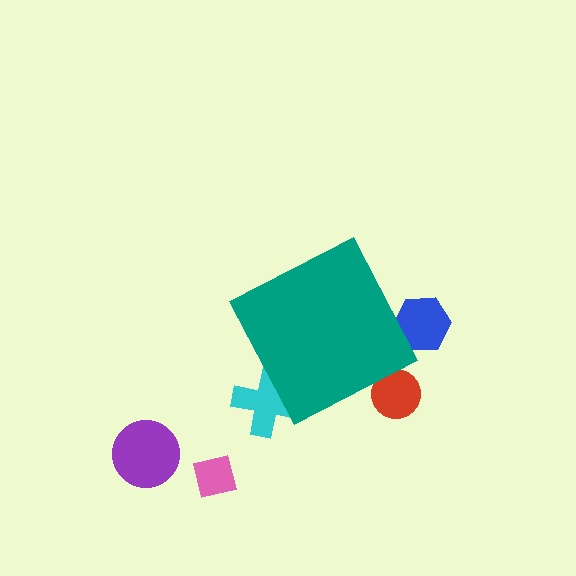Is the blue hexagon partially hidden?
Yes, the blue hexagon is partially hidden behind the teal diamond.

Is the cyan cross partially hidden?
Yes, the cyan cross is partially hidden behind the teal diamond.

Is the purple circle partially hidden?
No, the purple circle is fully visible.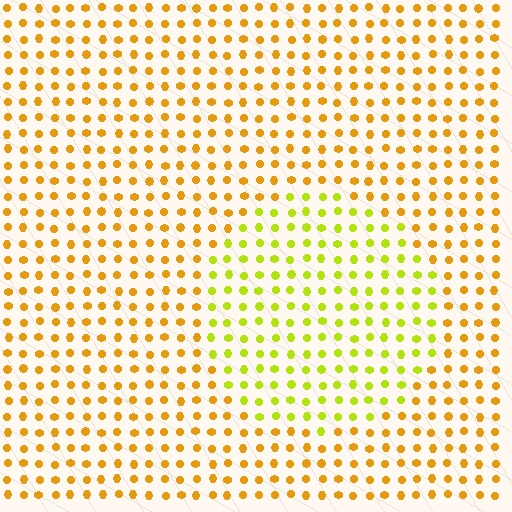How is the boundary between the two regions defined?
The boundary is defined purely by a slight shift in hue (about 36 degrees). Spacing, size, and orientation are identical on both sides.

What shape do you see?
I see a circle.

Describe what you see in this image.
The image is filled with small orange elements in a uniform arrangement. A circle-shaped region is visible where the elements are tinted to a slightly different hue, forming a subtle color boundary.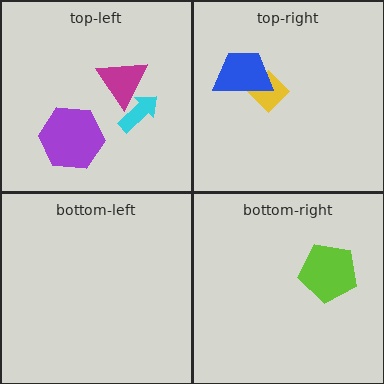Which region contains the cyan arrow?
The top-left region.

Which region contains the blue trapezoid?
The top-right region.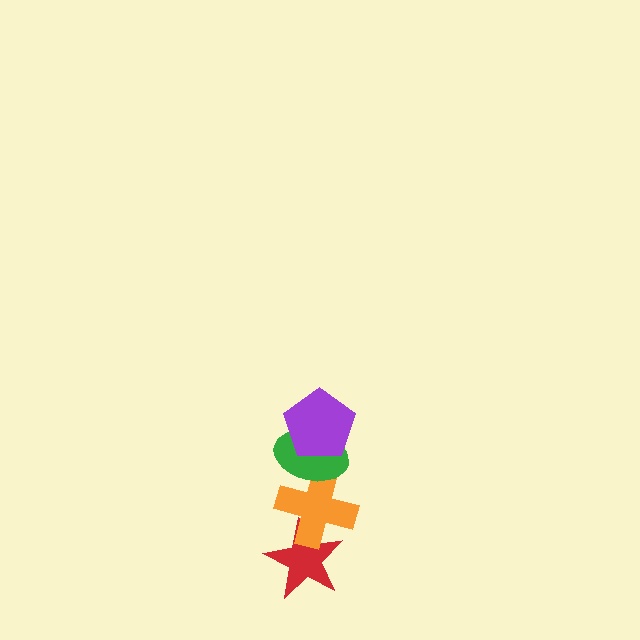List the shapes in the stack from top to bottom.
From top to bottom: the purple pentagon, the green ellipse, the orange cross, the red star.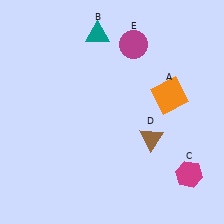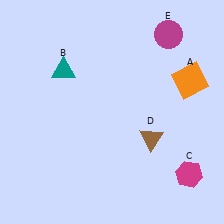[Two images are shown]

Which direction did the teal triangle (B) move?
The teal triangle (B) moved down.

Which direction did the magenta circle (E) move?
The magenta circle (E) moved right.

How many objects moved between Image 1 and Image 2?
3 objects moved between the two images.